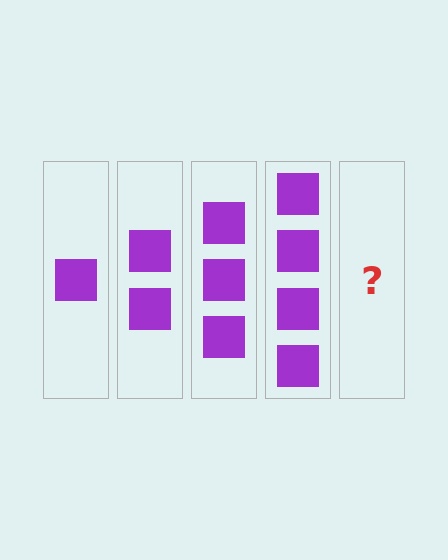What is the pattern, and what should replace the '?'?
The pattern is that each step adds one more square. The '?' should be 5 squares.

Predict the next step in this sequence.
The next step is 5 squares.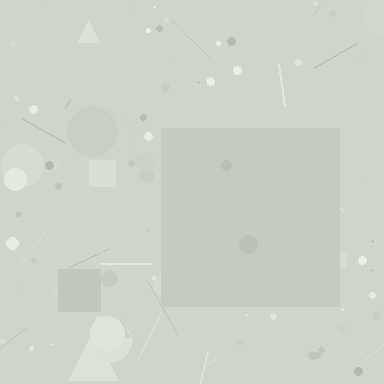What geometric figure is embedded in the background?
A square is embedded in the background.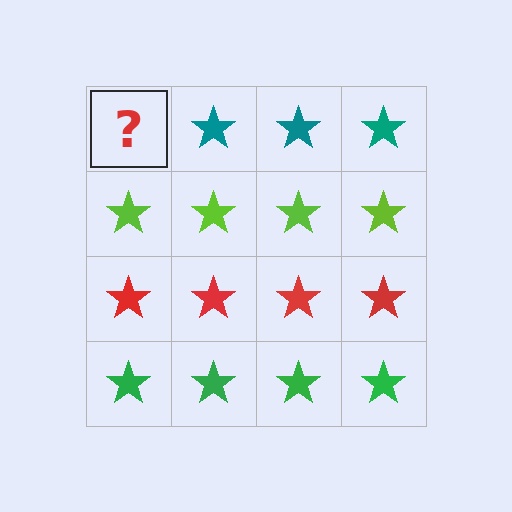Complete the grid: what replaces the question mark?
The question mark should be replaced with a teal star.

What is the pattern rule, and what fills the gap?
The rule is that each row has a consistent color. The gap should be filled with a teal star.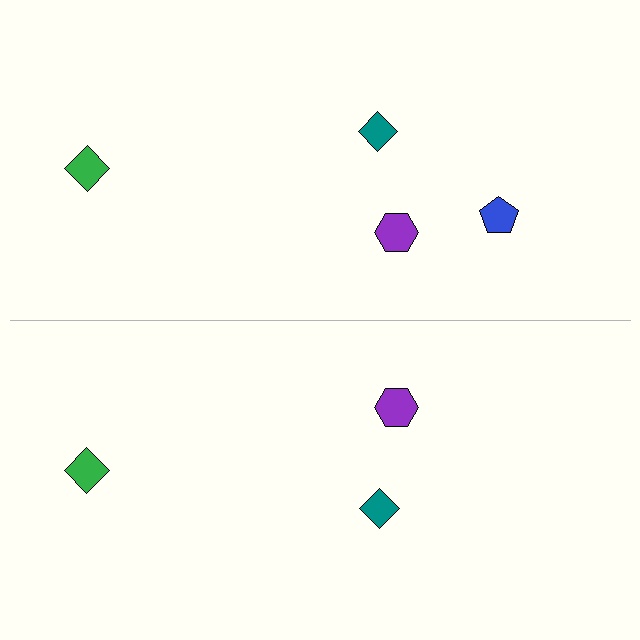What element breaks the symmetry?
A blue pentagon is missing from the bottom side.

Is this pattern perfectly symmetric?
No, the pattern is not perfectly symmetric. A blue pentagon is missing from the bottom side.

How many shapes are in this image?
There are 7 shapes in this image.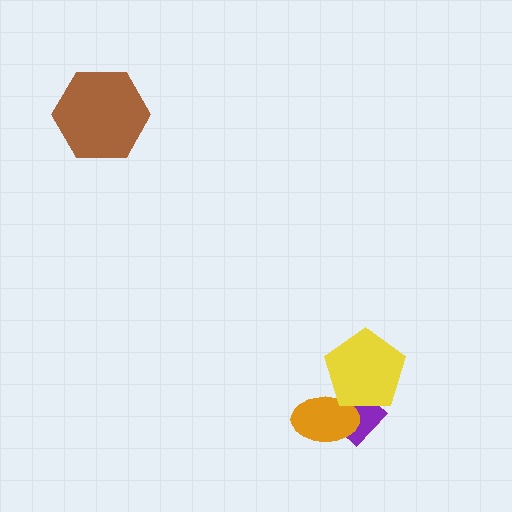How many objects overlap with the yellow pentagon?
2 objects overlap with the yellow pentagon.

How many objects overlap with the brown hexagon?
0 objects overlap with the brown hexagon.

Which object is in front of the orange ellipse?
The yellow pentagon is in front of the orange ellipse.